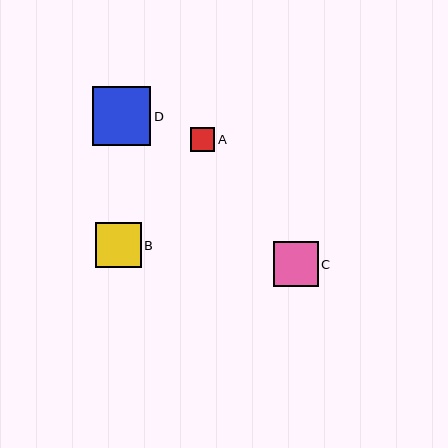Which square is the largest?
Square D is the largest with a size of approximately 59 pixels.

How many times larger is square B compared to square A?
Square B is approximately 1.9 times the size of square A.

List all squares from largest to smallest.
From largest to smallest: D, B, C, A.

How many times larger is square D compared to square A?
Square D is approximately 2.4 times the size of square A.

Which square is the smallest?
Square A is the smallest with a size of approximately 24 pixels.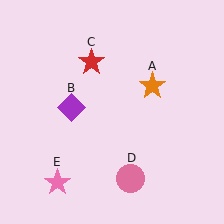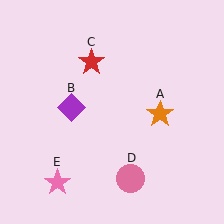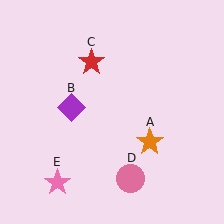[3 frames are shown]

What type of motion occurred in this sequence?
The orange star (object A) rotated clockwise around the center of the scene.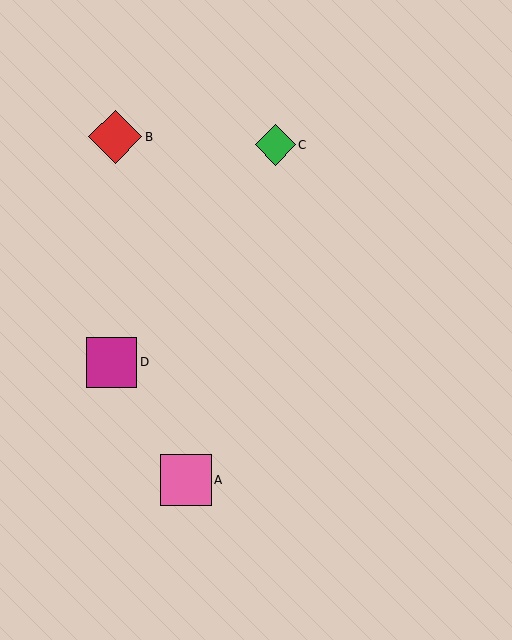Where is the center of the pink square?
The center of the pink square is at (186, 480).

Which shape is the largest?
The red diamond (labeled B) is the largest.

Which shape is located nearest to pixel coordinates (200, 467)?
The pink square (labeled A) at (186, 480) is nearest to that location.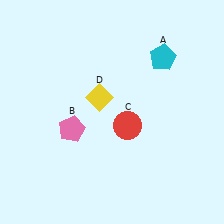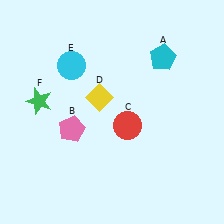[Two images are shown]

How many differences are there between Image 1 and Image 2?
There are 2 differences between the two images.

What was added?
A cyan circle (E), a green star (F) were added in Image 2.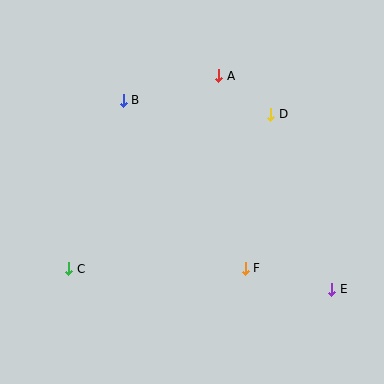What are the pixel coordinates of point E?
Point E is at (332, 289).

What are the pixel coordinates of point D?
Point D is at (271, 114).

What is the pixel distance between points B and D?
The distance between B and D is 148 pixels.